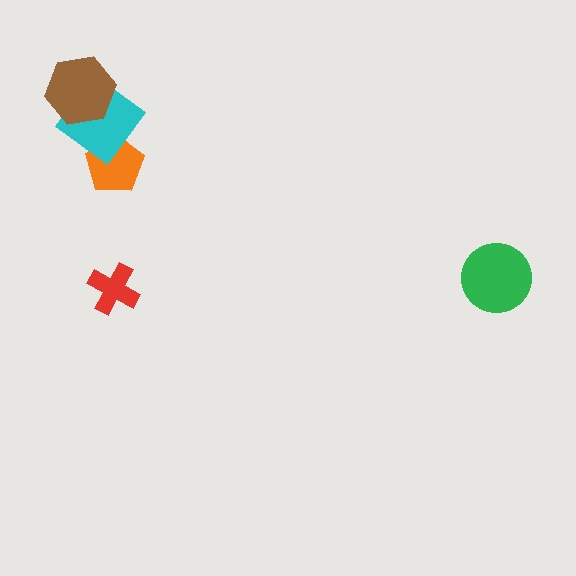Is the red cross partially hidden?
No, no other shape covers it.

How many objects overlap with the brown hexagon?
1 object overlaps with the brown hexagon.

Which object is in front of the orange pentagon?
The cyan diamond is in front of the orange pentagon.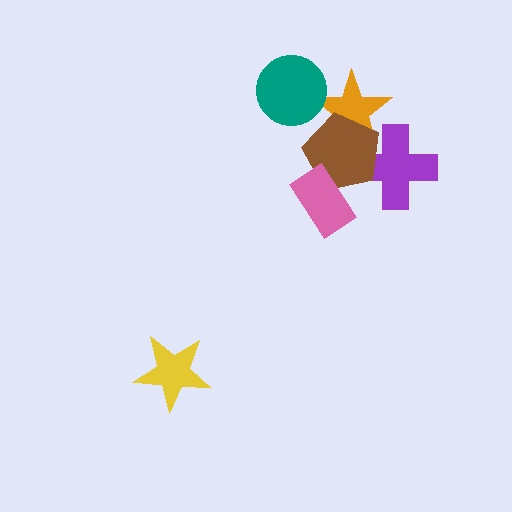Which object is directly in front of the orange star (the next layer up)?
The purple cross is directly in front of the orange star.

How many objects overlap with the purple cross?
2 objects overlap with the purple cross.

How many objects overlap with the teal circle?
1 object overlaps with the teal circle.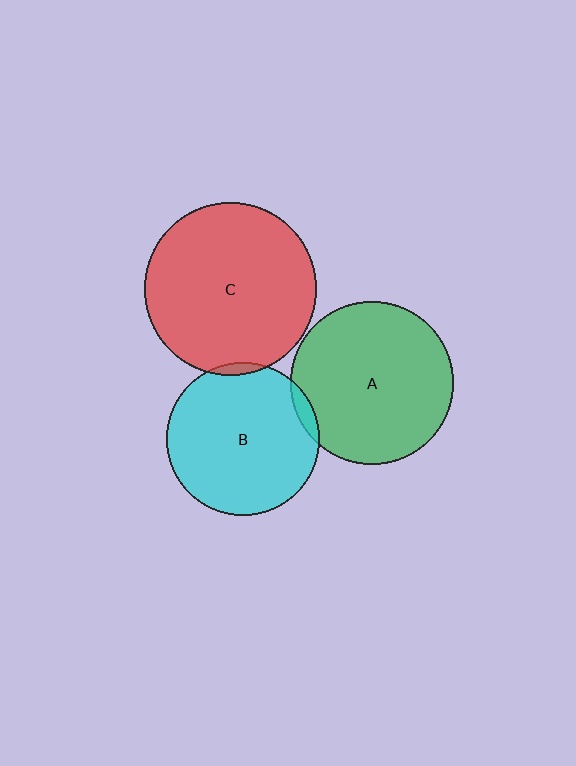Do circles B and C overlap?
Yes.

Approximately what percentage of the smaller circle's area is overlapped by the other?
Approximately 5%.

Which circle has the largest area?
Circle C (red).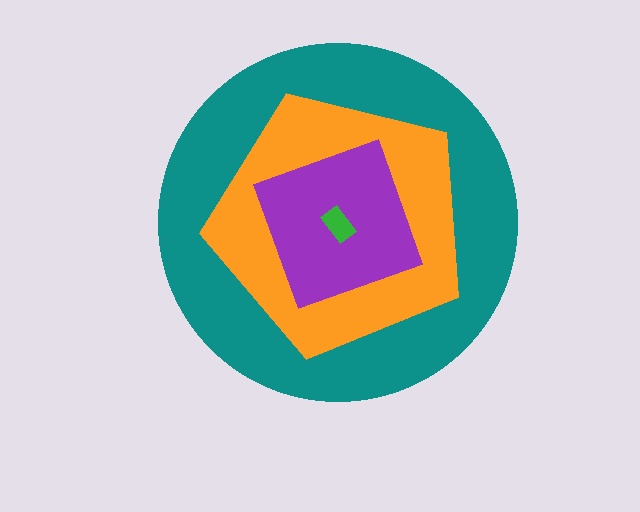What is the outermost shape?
The teal circle.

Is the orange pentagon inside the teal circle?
Yes.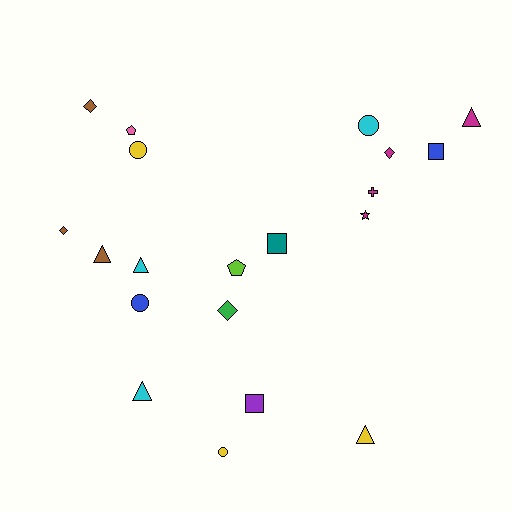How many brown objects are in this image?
There are 3 brown objects.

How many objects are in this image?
There are 20 objects.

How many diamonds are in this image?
There are 4 diamonds.